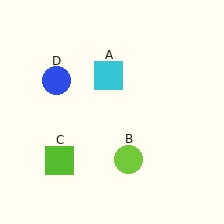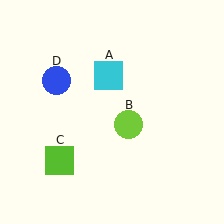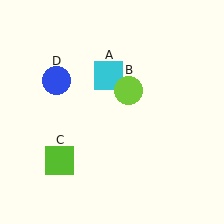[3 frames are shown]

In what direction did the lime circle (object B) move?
The lime circle (object B) moved up.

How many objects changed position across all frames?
1 object changed position: lime circle (object B).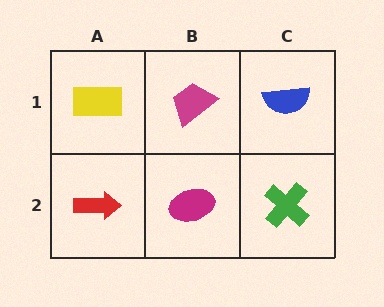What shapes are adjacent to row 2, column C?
A blue semicircle (row 1, column C), a magenta ellipse (row 2, column B).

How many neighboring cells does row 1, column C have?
2.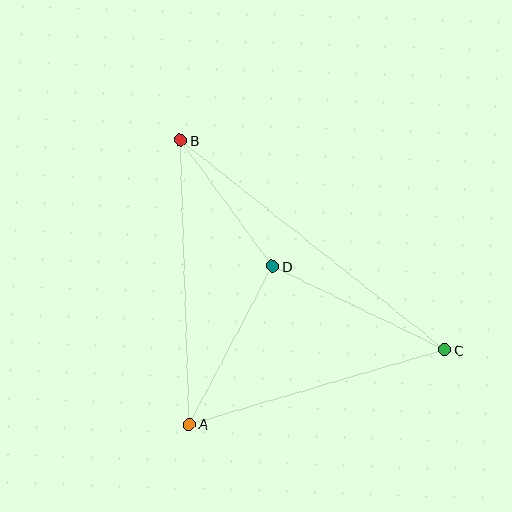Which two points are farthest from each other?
Points B and C are farthest from each other.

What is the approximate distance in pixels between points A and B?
The distance between A and B is approximately 284 pixels.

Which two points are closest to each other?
Points B and D are closest to each other.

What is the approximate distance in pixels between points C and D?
The distance between C and D is approximately 192 pixels.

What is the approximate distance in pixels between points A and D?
The distance between A and D is approximately 178 pixels.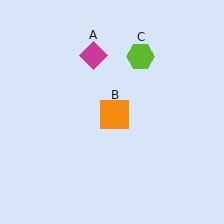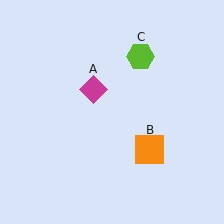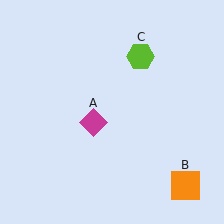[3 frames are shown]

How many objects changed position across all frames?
2 objects changed position: magenta diamond (object A), orange square (object B).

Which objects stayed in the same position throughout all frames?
Lime hexagon (object C) remained stationary.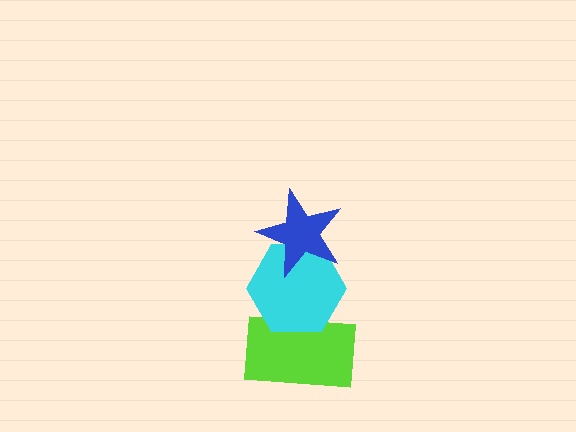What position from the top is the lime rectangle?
The lime rectangle is 3rd from the top.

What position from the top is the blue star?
The blue star is 1st from the top.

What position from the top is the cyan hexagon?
The cyan hexagon is 2nd from the top.